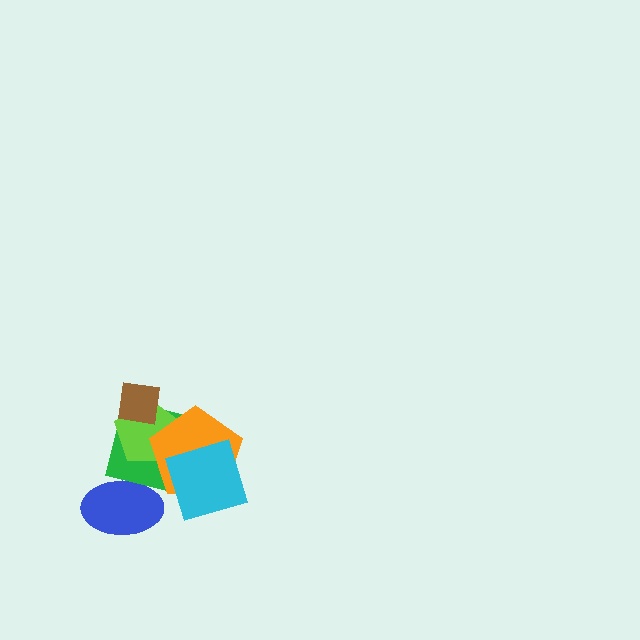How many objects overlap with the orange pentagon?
3 objects overlap with the orange pentagon.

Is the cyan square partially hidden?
No, no other shape covers it.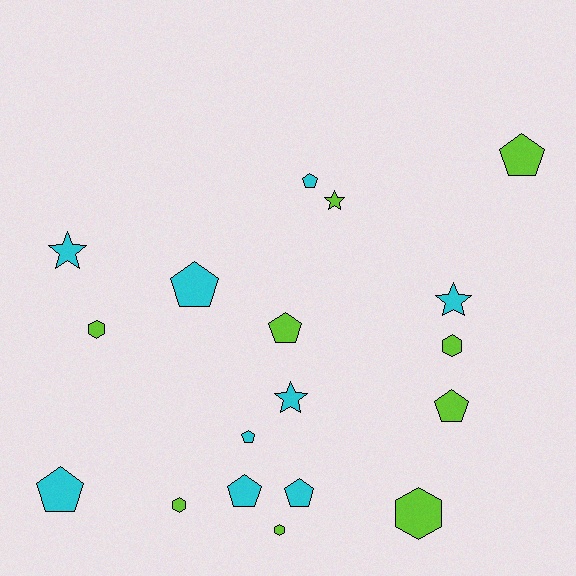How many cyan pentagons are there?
There are 6 cyan pentagons.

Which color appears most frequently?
Cyan, with 9 objects.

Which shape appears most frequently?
Pentagon, with 9 objects.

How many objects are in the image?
There are 18 objects.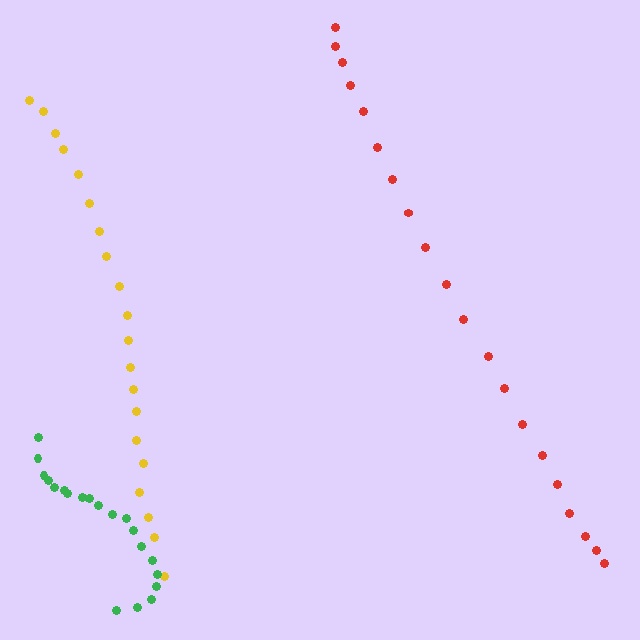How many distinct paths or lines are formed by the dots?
There are 3 distinct paths.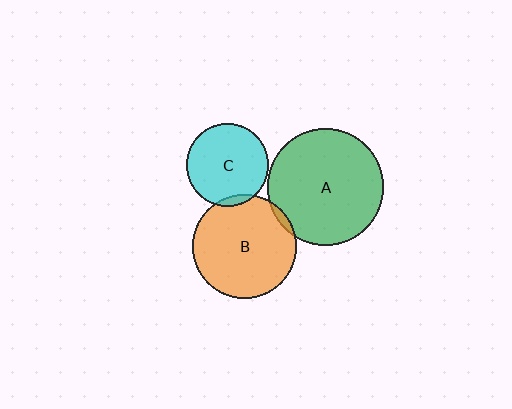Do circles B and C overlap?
Yes.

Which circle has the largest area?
Circle A (green).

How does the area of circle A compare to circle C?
Approximately 2.0 times.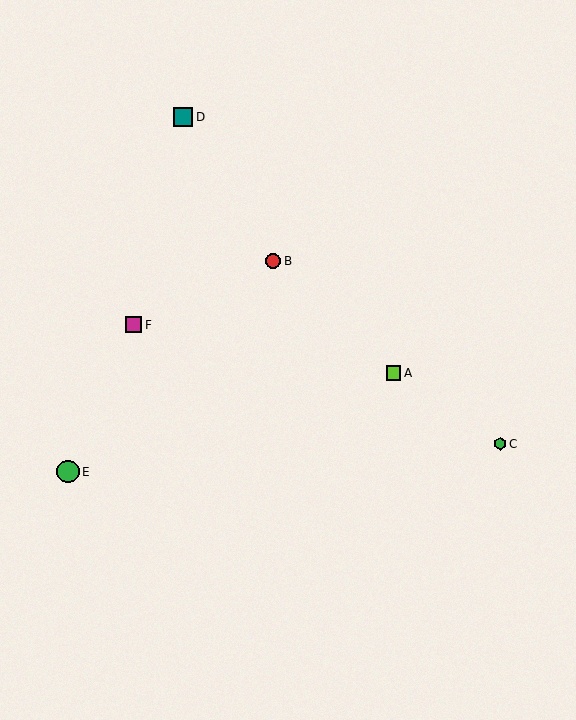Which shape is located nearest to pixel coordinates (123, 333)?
The magenta square (labeled F) at (134, 325) is nearest to that location.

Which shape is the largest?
The green circle (labeled E) is the largest.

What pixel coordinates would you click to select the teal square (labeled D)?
Click at (183, 117) to select the teal square D.